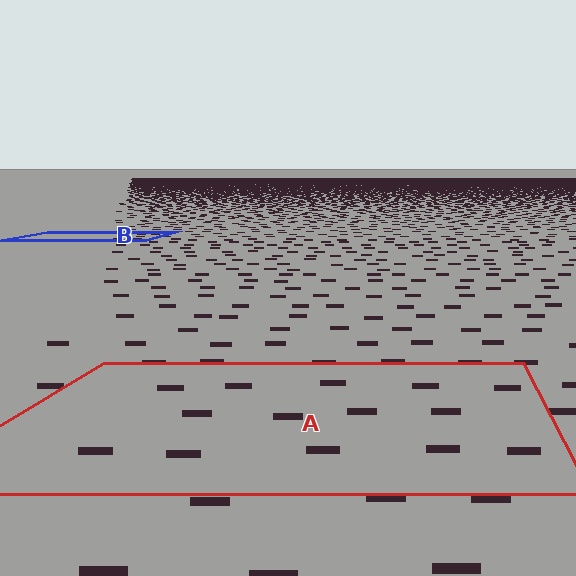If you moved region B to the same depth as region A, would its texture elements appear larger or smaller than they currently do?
They would appear larger. At a closer depth, the same texture elements are projected at a bigger on-screen size.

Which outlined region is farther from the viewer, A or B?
Region B is farther from the viewer — the texture elements inside it appear smaller and more densely packed.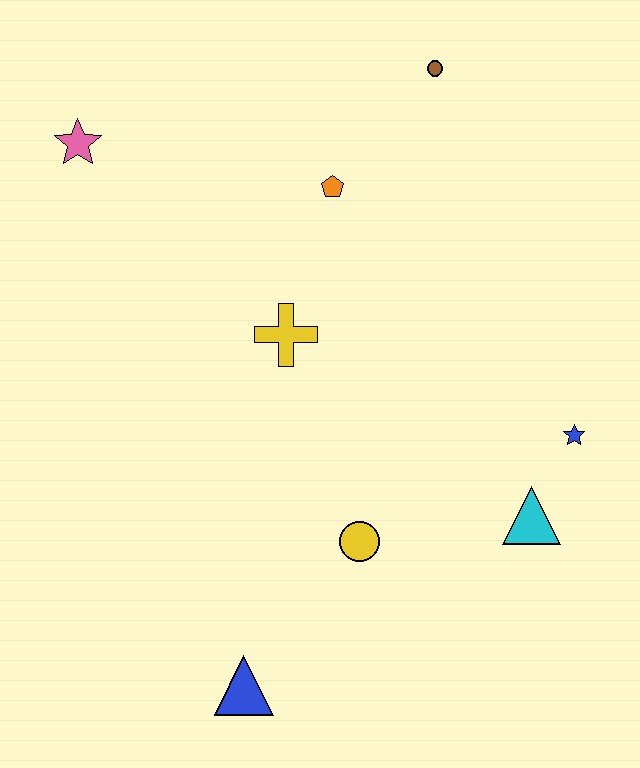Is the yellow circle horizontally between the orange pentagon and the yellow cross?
No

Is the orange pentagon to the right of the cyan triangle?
No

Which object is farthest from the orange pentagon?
The blue triangle is farthest from the orange pentagon.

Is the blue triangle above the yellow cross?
No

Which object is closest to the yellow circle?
The cyan triangle is closest to the yellow circle.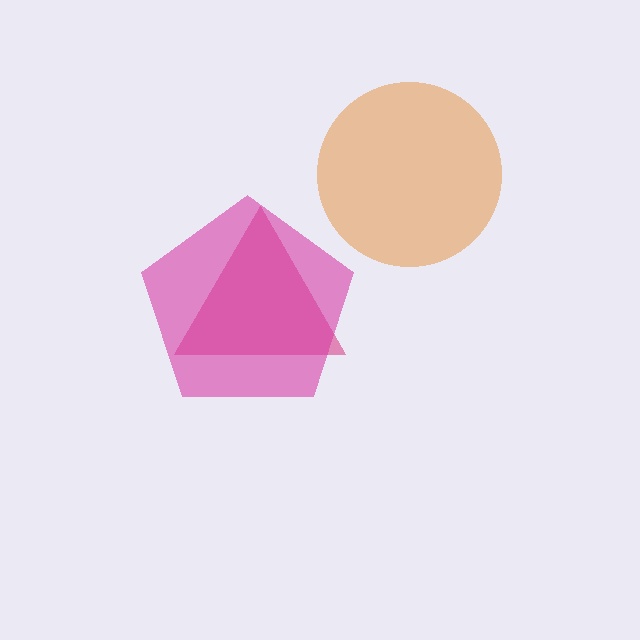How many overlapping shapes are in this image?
There are 3 overlapping shapes in the image.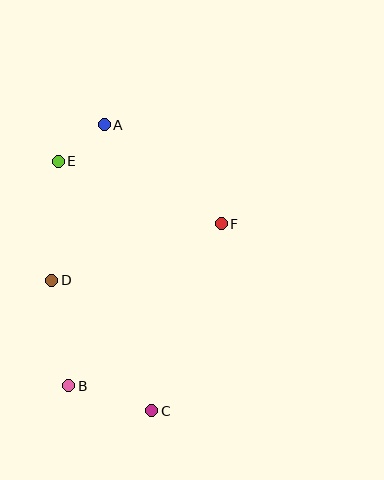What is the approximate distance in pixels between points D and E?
The distance between D and E is approximately 119 pixels.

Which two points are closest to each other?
Points A and E are closest to each other.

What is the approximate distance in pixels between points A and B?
The distance between A and B is approximately 264 pixels.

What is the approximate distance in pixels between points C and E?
The distance between C and E is approximately 267 pixels.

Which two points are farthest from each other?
Points A and C are farthest from each other.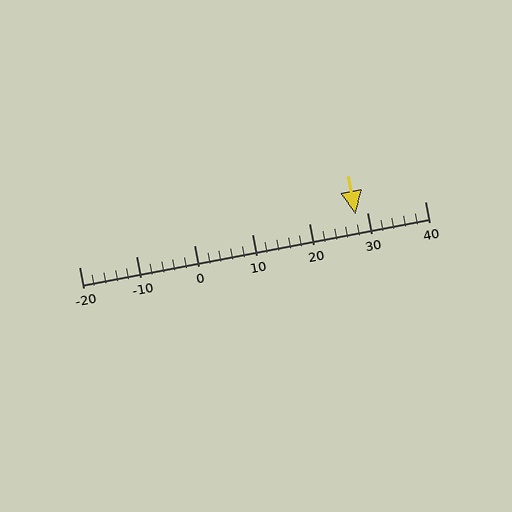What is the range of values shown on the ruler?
The ruler shows values from -20 to 40.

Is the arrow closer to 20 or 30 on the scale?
The arrow is closer to 30.